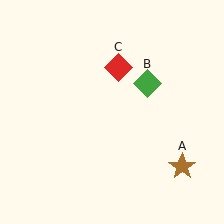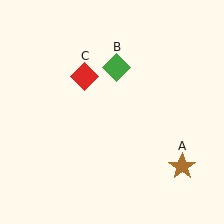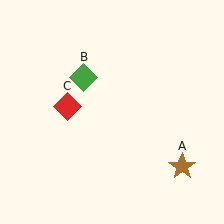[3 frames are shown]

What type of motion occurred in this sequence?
The green diamond (object B), red diamond (object C) rotated counterclockwise around the center of the scene.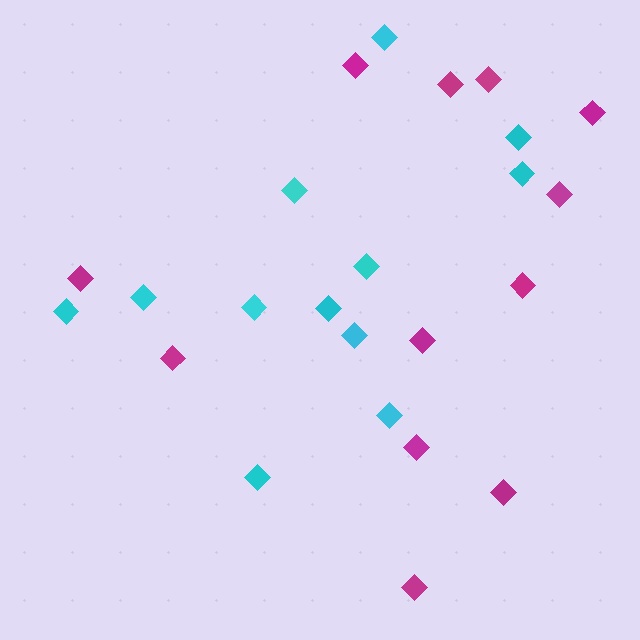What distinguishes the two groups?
There are 2 groups: one group of cyan diamonds (12) and one group of magenta diamonds (12).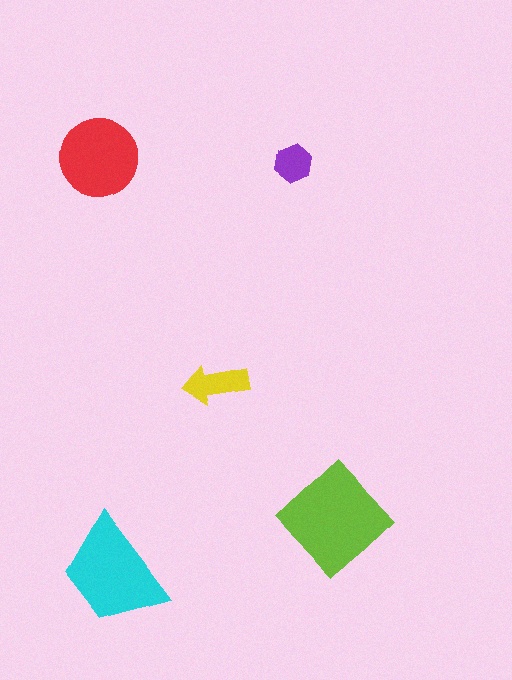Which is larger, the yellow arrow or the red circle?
The red circle.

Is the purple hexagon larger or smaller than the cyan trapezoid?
Smaller.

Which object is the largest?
The lime diamond.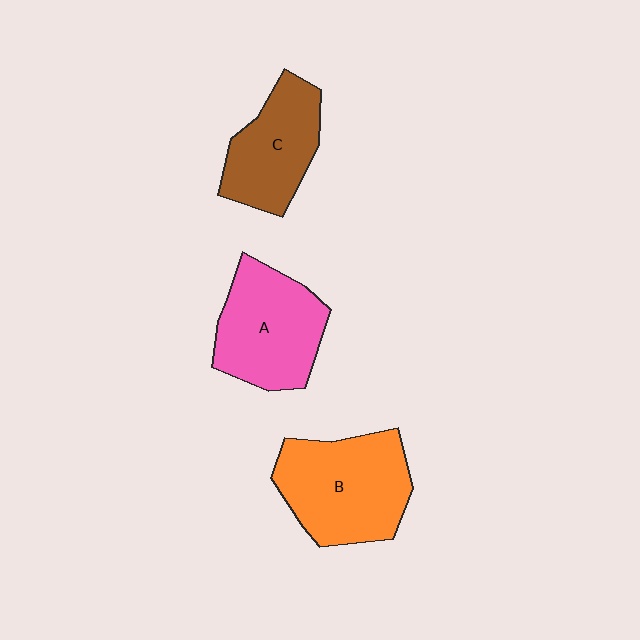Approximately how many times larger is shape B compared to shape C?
Approximately 1.4 times.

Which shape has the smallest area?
Shape C (brown).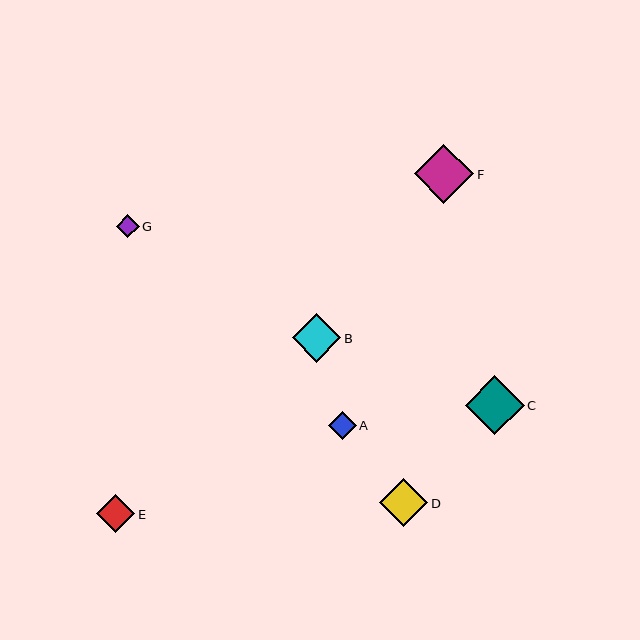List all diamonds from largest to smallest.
From largest to smallest: F, C, D, B, E, A, G.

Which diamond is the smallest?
Diamond G is the smallest with a size of approximately 23 pixels.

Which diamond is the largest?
Diamond F is the largest with a size of approximately 60 pixels.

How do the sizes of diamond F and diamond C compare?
Diamond F and diamond C are approximately the same size.